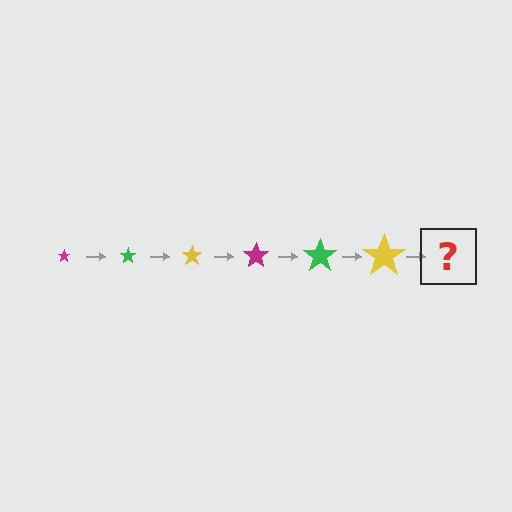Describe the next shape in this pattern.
It should be a magenta star, larger than the previous one.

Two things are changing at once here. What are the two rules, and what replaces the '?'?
The two rules are that the star grows larger each step and the color cycles through magenta, green, and yellow. The '?' should be a magenta star, larger than the previous one.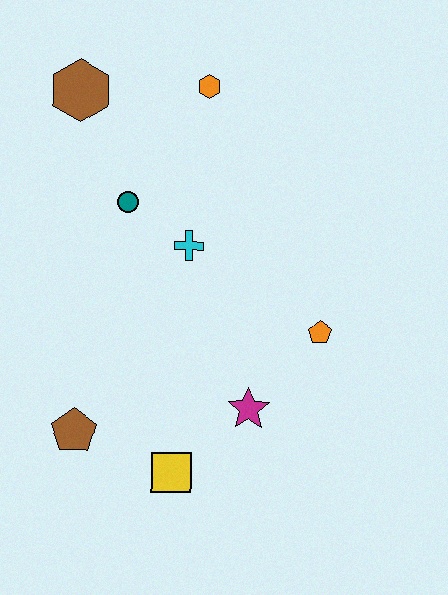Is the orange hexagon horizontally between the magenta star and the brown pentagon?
Yes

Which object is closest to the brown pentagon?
The yellow square is closest to the brown pentagon.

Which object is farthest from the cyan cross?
The yellow square is farthest from the cyan cross.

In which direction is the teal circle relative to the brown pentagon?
The teal circle is above the brown pentagon.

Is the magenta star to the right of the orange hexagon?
Yes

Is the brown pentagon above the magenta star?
No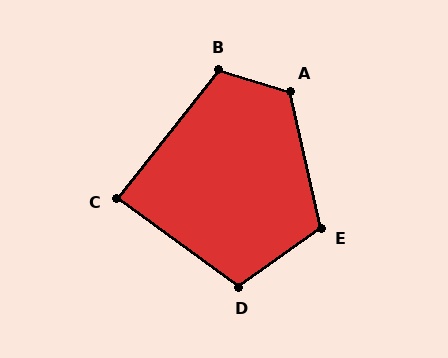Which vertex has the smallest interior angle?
C, at approximately 88 degrees.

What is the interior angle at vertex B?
Approximately 111 degrees (obtuse).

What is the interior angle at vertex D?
Approximately 109 degrees (obtuse).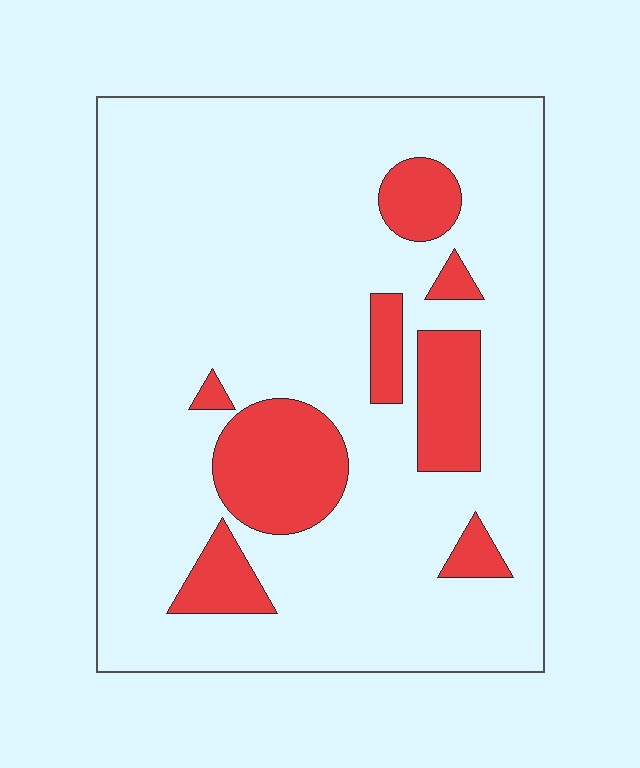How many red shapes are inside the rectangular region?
8.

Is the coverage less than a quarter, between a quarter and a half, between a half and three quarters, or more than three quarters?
Less than a quarter.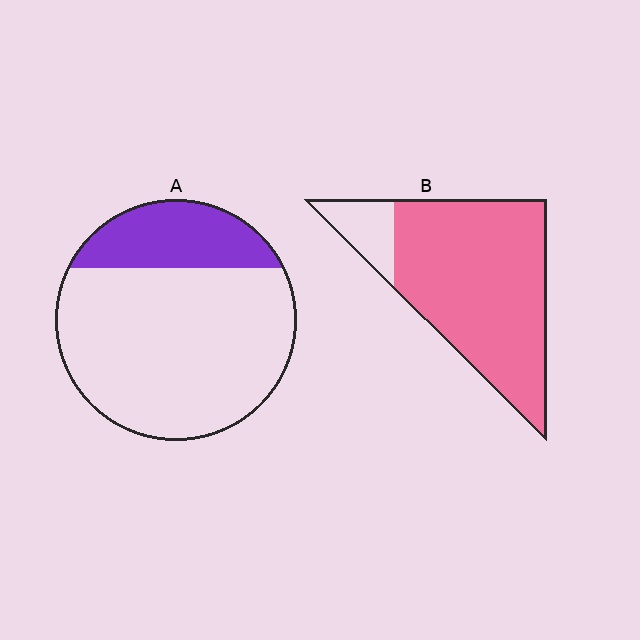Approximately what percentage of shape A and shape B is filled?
A is approximately 25% and B is approximately 85%.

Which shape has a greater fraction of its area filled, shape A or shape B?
Shape B.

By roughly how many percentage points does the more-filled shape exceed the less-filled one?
By roughly 65 percentage points (B over A).